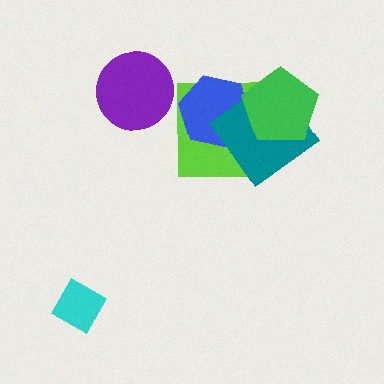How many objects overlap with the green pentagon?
3 objects overlap with the green pentagon.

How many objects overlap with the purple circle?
0 objects overlap with the purple circle.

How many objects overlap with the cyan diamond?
0 objects overlap with the cyan diamond.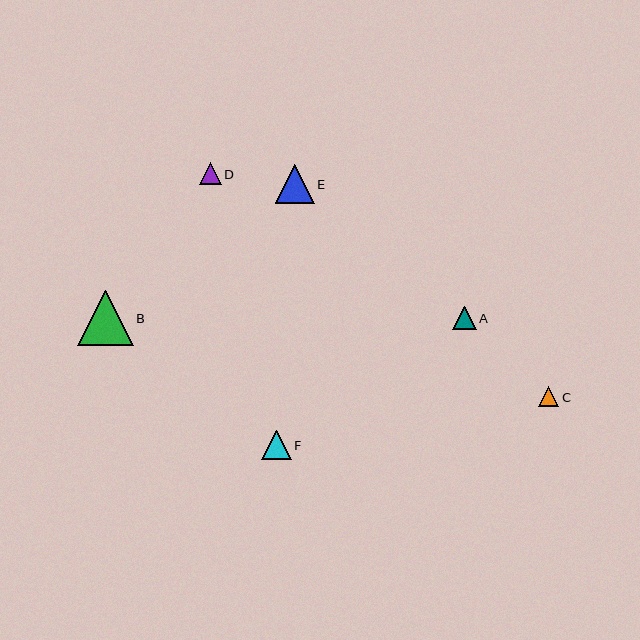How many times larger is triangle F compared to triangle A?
Triangle F is approximately 1.2 times the size of triangle A.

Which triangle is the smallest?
Triangle C is the smallest with a size of approximately 20 pixels.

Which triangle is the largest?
Triangle B is the largest with a size of approximately 55 pixels.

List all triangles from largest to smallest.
From largest to smallest: B, E, F, A, D, C.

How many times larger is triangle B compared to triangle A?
Triangle B is approximately 2.3 times the size of triangle A.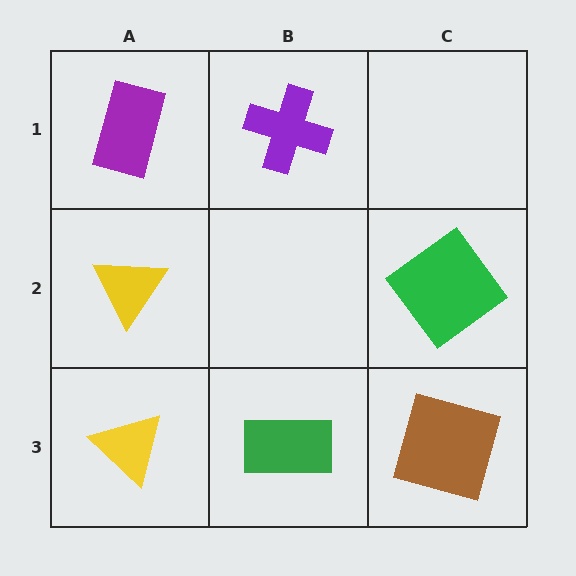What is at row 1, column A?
A purple rectangle.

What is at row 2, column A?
A yellow triangle.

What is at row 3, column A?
A yellow triangle.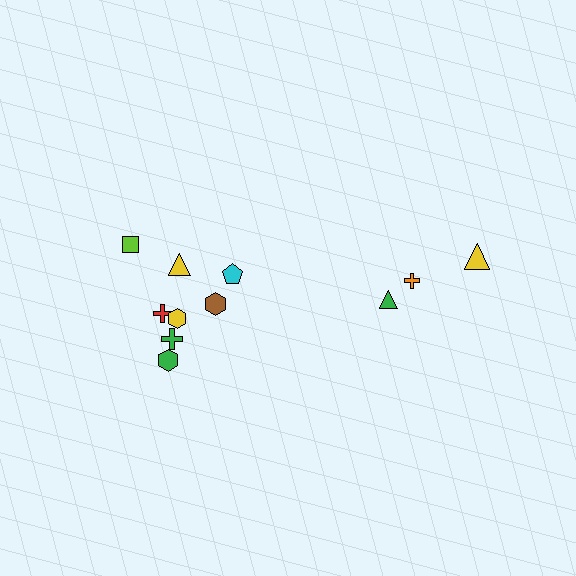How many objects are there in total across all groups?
There are 11 objects.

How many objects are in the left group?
There are 8 objects.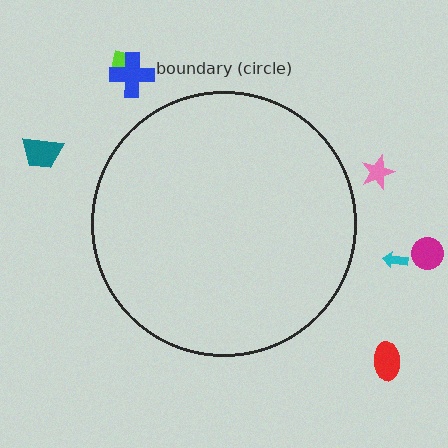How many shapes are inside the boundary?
0 inside, 7 outside.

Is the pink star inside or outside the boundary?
Outside.